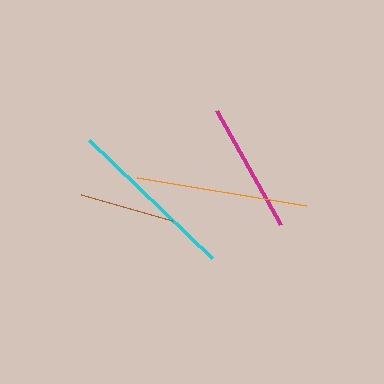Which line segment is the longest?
The cyan line is the longest at approximately 171 pixels.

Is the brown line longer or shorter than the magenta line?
The magenta line is longer than the brown line.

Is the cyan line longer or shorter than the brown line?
The cyan line is longer than the brown line.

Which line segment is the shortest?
The brown line is the shortest at approximately 94 pixels.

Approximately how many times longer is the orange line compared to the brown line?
The orange line is approximately 1.8 times the length of the brown line.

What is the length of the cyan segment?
The cyan segment is approximately 171 pixels long.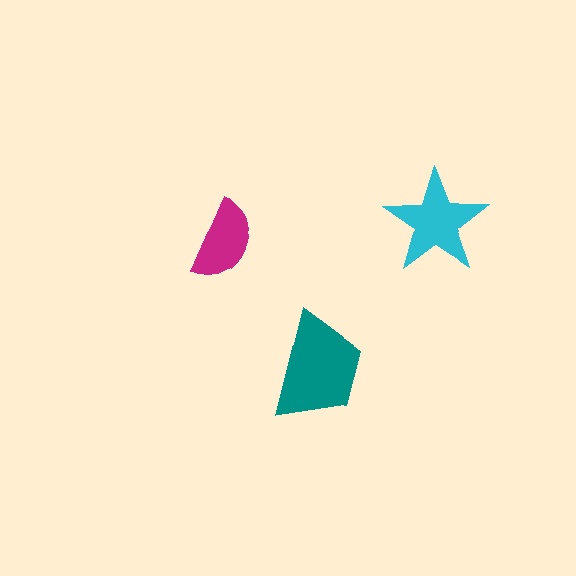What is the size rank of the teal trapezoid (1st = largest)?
1st.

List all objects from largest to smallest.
The teal trapezoid, the cyan star, the magenta semicircle.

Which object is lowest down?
The teal trapezoid is bottommost.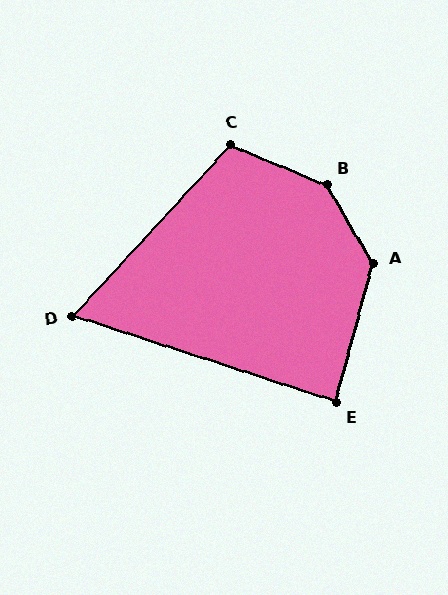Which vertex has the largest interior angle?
B, at approximately 143 degrees.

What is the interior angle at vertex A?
Approximately 135 degrees (obtuse).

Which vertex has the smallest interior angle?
D, at approximately 65 degrees.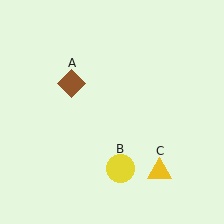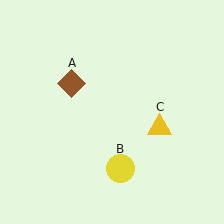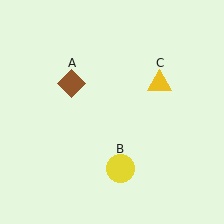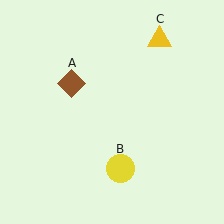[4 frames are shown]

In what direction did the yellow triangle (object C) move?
The yellow triangle (object C) moved up.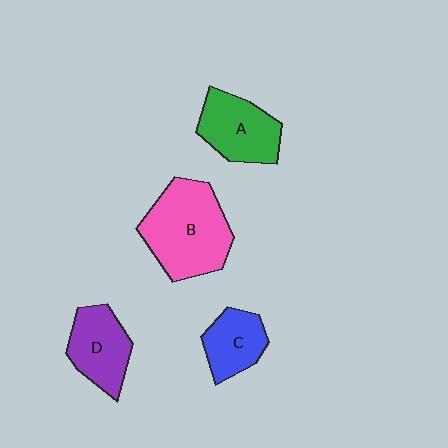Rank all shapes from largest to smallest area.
From largest to smallest: B (pink), A (green), D (purple), C (blue).